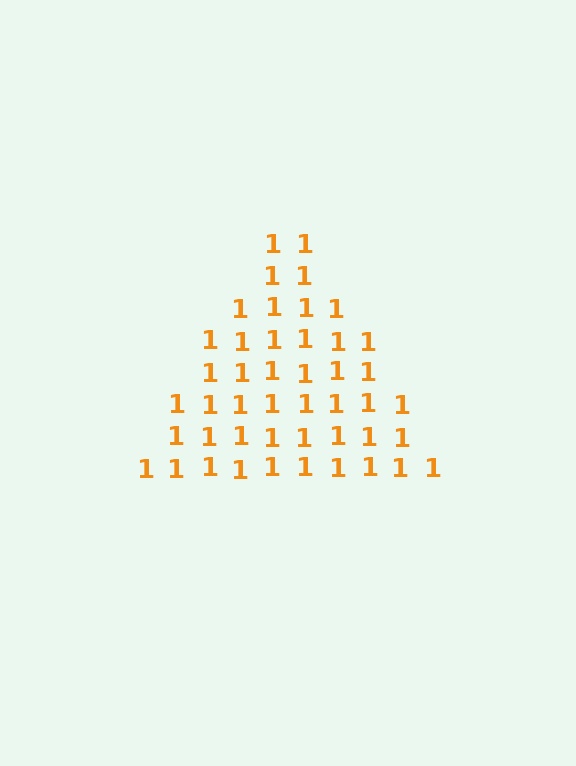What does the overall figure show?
The overall figure shows a triangle.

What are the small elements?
The small elements are digit 1's.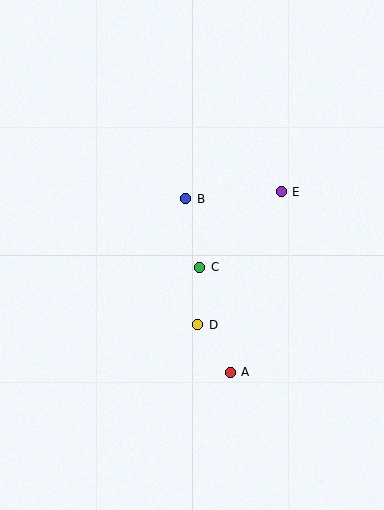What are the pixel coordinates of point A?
Point A is at (230, 372).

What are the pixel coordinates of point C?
Point C is at (200, 267).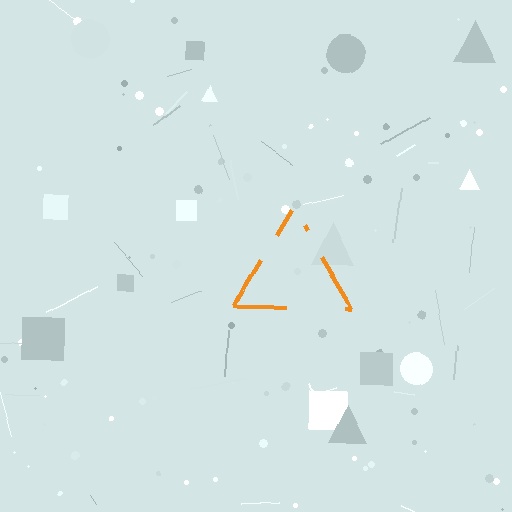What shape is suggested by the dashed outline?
The dashed outline suggests a triangle.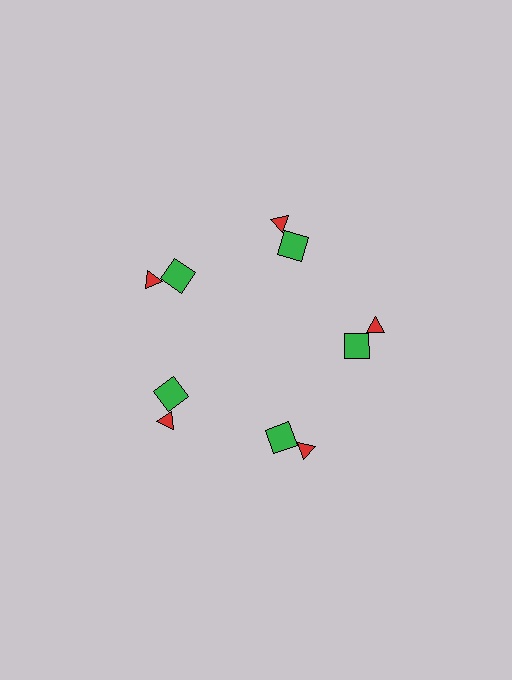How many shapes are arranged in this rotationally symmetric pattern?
There are 10 shapes, arranged in 5 groups of 2.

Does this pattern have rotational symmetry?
Yes, this pattern has 5-fold rotational symmetry. It looks the same after rotating 72 degrees around the center.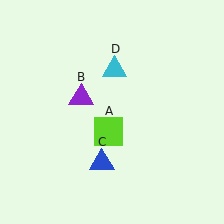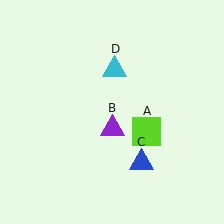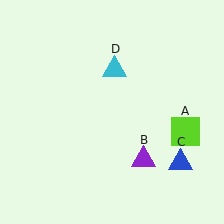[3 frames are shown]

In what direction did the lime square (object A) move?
The lime square (object A) moved right.